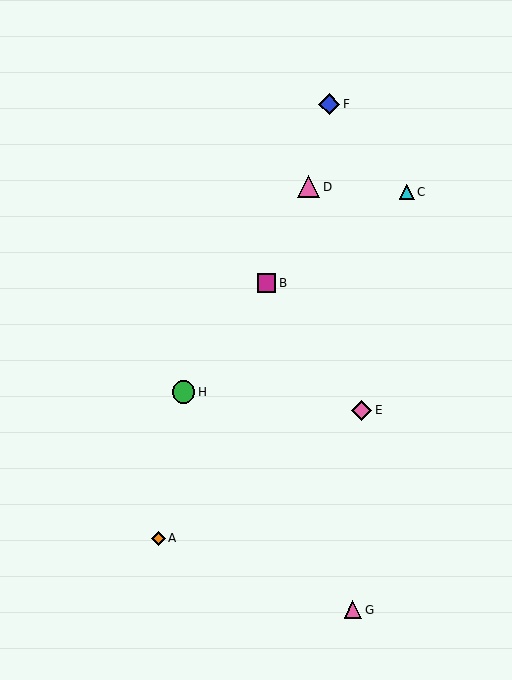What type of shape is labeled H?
Shape H is a green circle.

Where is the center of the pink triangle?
The center of the pink triangle is at (353, 610).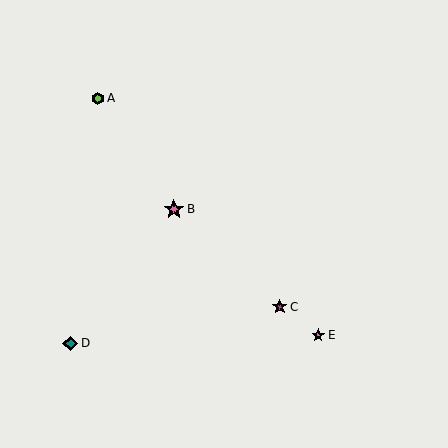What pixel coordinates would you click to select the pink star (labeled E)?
Click at (318, 335) to select the pink star E.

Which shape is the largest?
The pink star (labeled B) is the largest.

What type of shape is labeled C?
Shape C is a magenta star.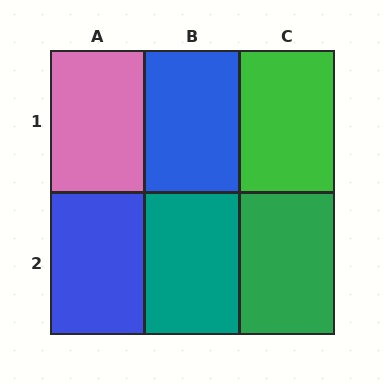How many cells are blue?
2 cells are blue.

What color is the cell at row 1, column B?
Blue.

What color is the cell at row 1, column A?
Pink.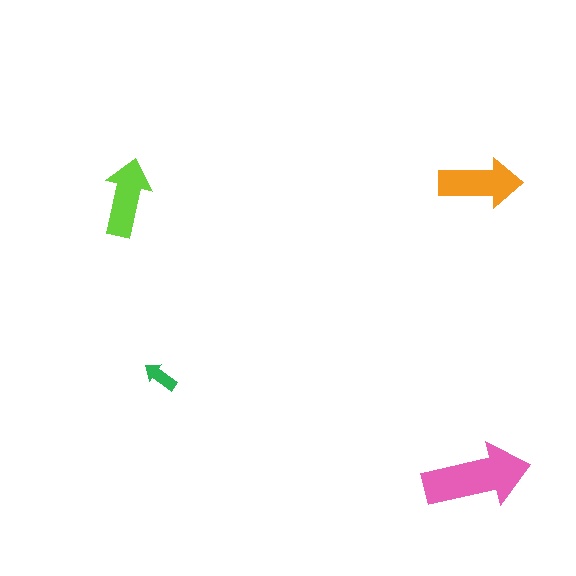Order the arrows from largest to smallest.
the pink one, the orange one, the lime one, the green one.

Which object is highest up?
The orange arrow is topmost.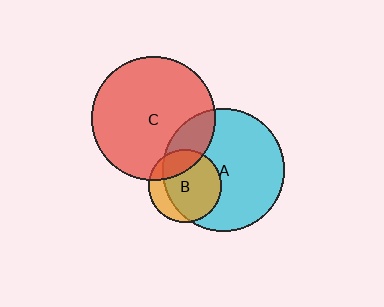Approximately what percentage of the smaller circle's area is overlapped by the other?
Approximately 75%.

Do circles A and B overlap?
Yes.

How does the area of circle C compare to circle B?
Approximately 2.9 times.